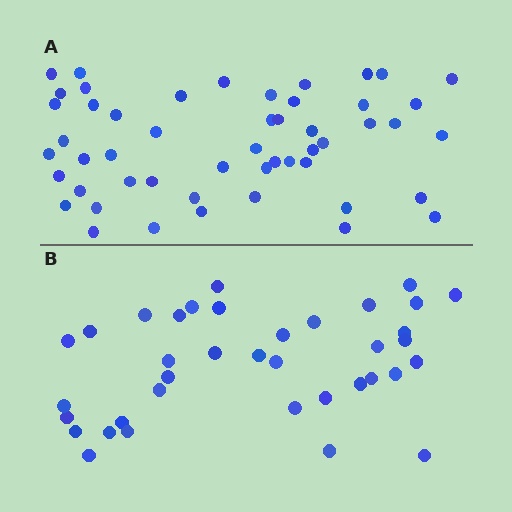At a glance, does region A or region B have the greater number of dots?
Region A (the top region) has more dots.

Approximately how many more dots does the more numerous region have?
Region A has approximately 15 more dots than region B.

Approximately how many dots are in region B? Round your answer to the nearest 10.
About 40 dots. (The exact count is 37, which rounds to 40.)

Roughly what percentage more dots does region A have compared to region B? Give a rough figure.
About 40% more.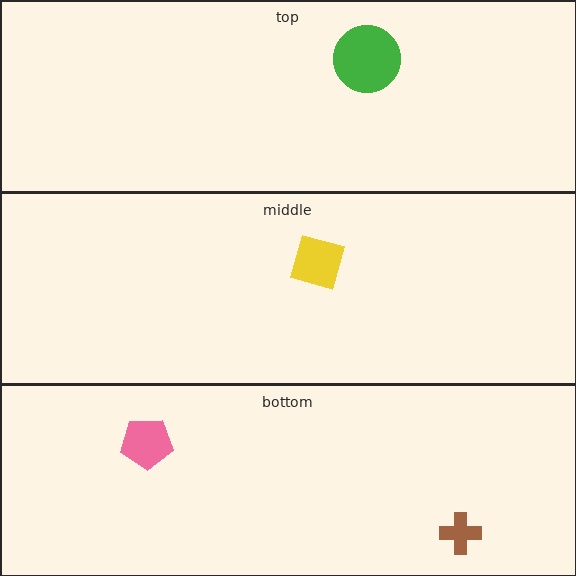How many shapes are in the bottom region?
2.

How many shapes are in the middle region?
1.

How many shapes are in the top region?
1.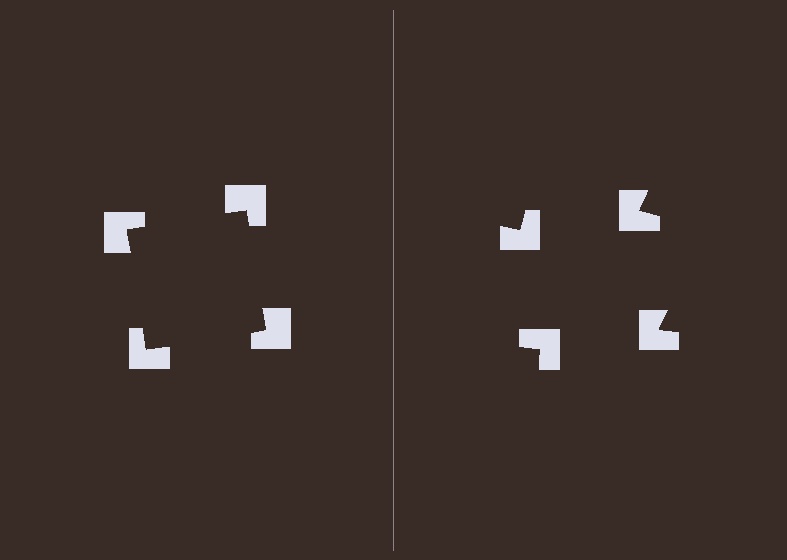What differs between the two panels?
The notched squares are positioned identically on both sides; only the wedge orientations differ. On the left they align to a square; on the right they are misaligned.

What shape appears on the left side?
An illusory square.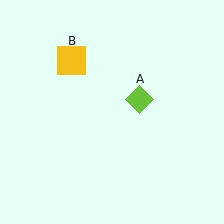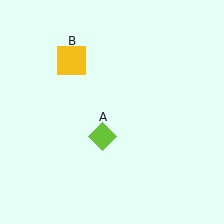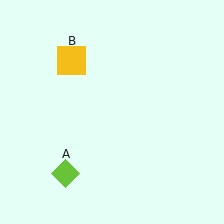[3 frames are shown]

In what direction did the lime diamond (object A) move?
The lime diamond (object A) moved down and to the left.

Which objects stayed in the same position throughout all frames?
Yellow square (object B) remained stationary.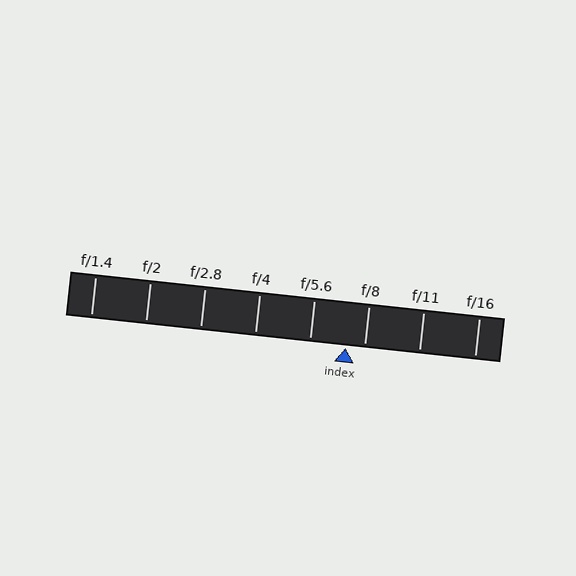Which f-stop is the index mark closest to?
The index mark is closest to f/8.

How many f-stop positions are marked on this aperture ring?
There are 8 f-stop positions marked.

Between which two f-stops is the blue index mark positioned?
The index mark is between f/5.6 and f/8.